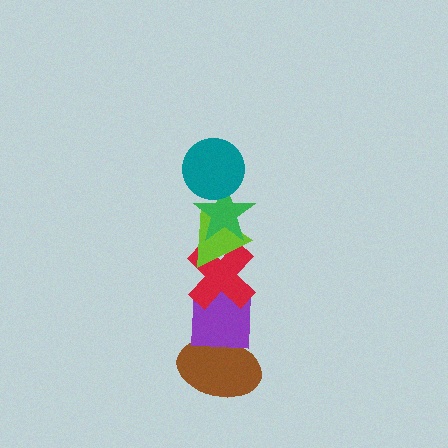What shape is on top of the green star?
The teal circle is on top of the green star.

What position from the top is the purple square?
The purple square is 5th from the top.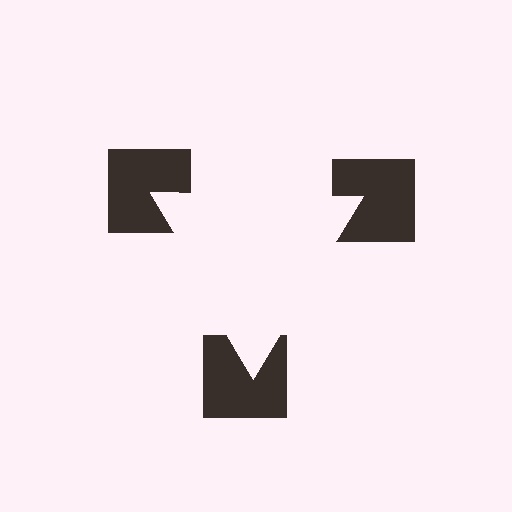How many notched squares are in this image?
There are 3 — one at each vertex of the illusory triangle.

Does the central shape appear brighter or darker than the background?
It typically appears slightly brighter than the background, even though no actual brightness change is drawn.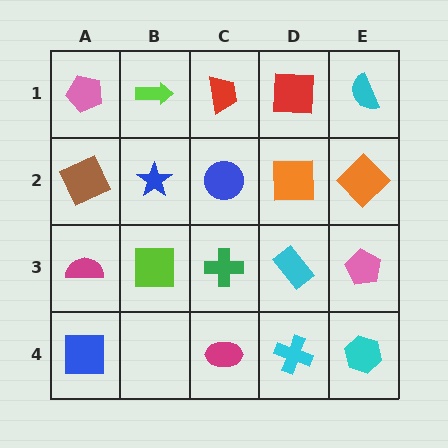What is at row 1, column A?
A pink pentagon.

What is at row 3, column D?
A cyan rectangle.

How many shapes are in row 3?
5 shapes.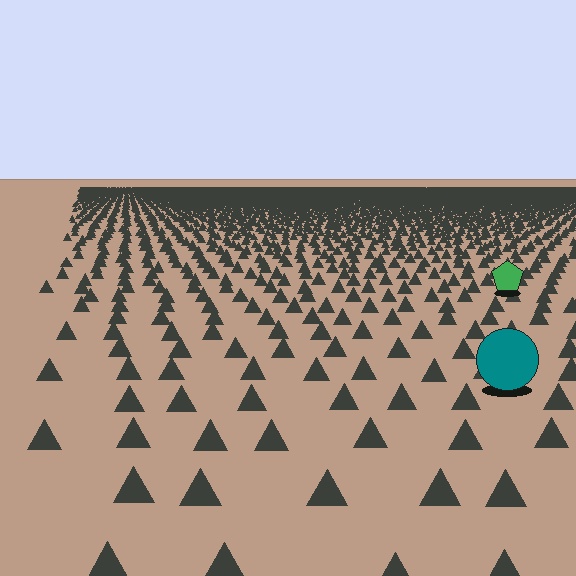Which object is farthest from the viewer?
The green pentagon is farthest from the viewer. It appears smaller and the ground texture around it is denser.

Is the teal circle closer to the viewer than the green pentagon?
Yes. The teal circle is closer — you can tell from the texture gradient: the ground texture is coarser near it.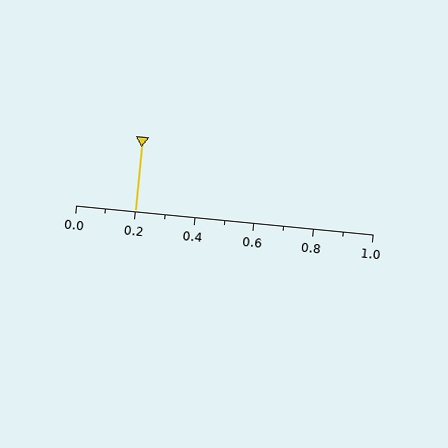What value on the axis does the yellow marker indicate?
The marker indicates approximately 0.2.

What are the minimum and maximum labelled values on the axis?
The axis runs from 0.0 to 1.0.